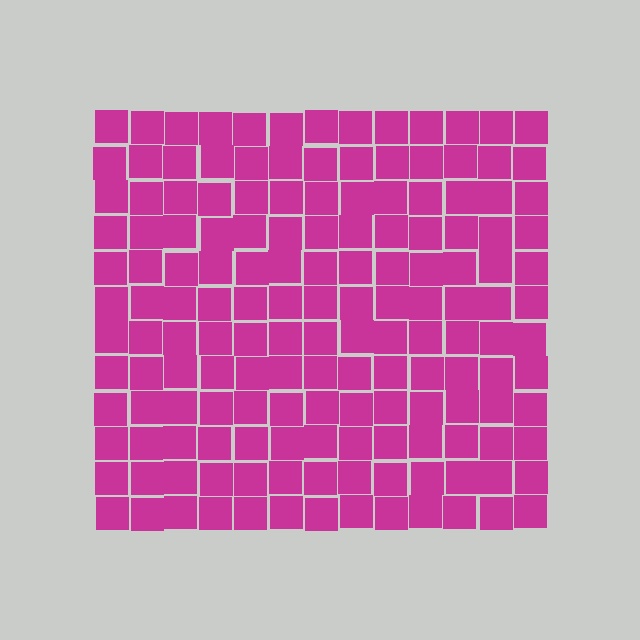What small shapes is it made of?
It is made of small squares.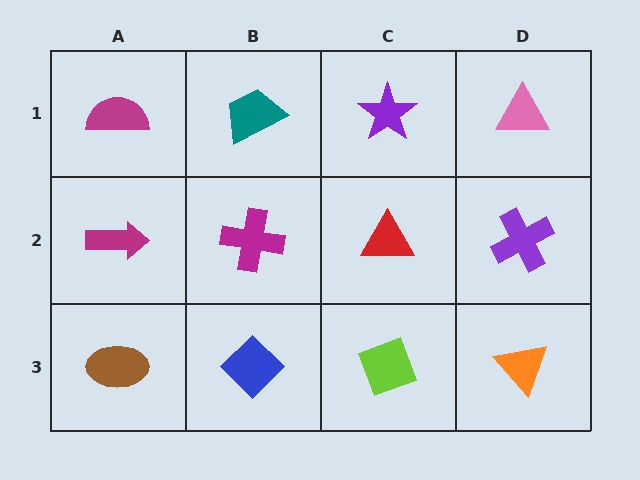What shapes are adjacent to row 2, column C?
A purple star (row 1, column C), a lime diamond (row 3, column C), a magenta cross (row 2, column B), a purple cross (row 2, column D).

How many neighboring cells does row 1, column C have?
3.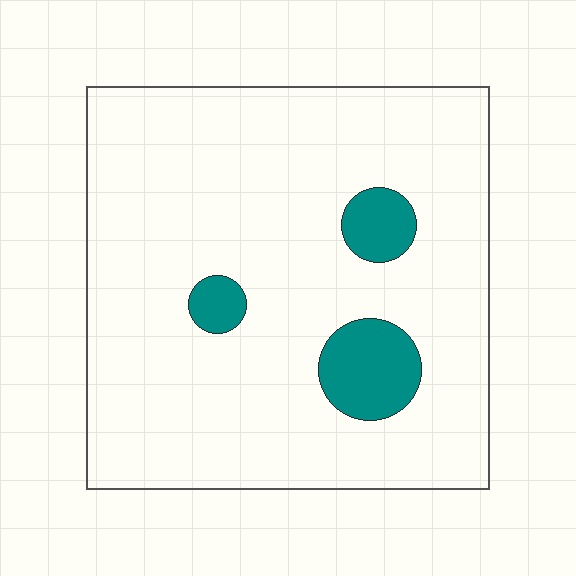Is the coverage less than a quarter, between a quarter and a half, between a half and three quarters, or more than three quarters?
Less than a quarter.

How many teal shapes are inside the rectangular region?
3.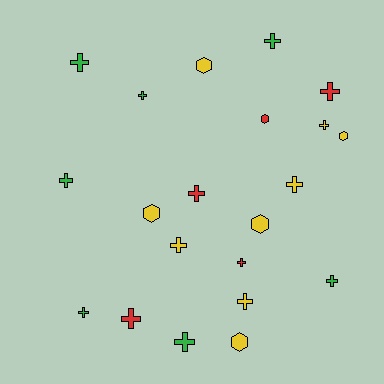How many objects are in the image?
There are 21 objects.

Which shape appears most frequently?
Cross, with 15 objects.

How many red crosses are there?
There are 4 red crosses.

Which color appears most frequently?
Yellow, with 9 objects.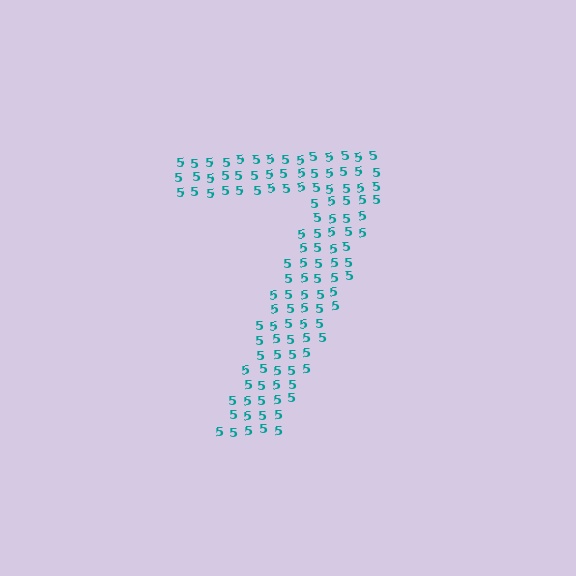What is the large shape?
The large shape is the digit 7.